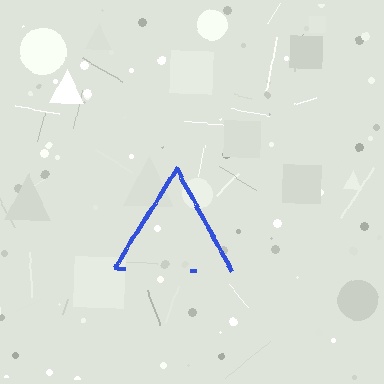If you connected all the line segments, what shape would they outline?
They would outline a triangle.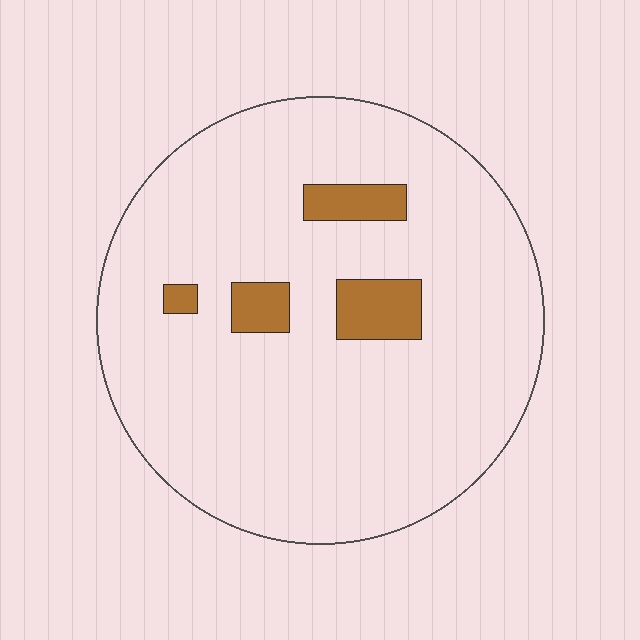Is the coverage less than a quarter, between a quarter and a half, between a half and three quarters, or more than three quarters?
Less than a quarter.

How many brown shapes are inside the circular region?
4.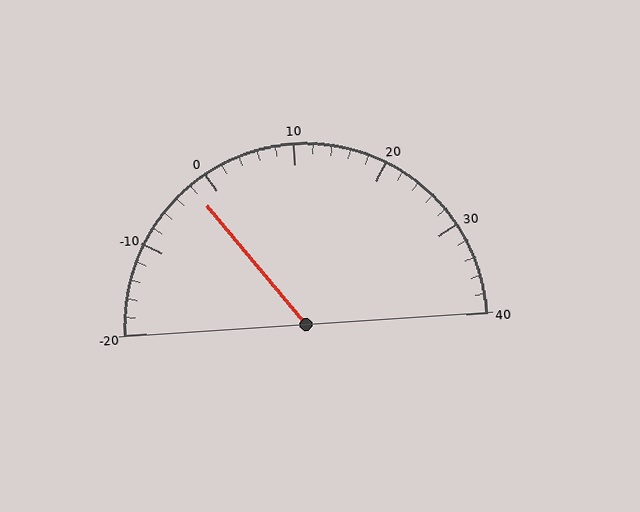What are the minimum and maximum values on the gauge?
The gauge ranges from -20 to 40.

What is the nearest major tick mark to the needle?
The nearest major tick mark is 0.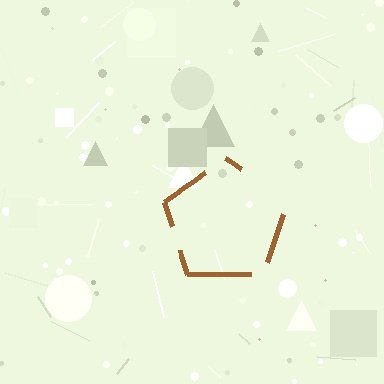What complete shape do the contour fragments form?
The contour fragments form a pentagon.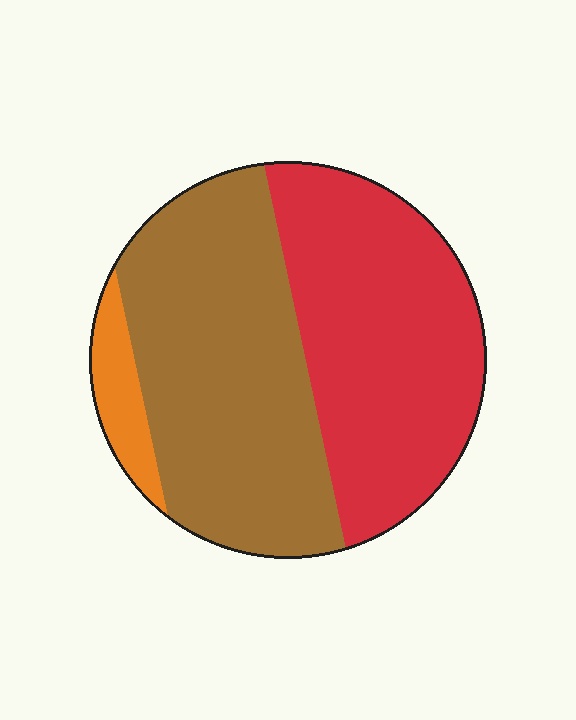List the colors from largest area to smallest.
From largest to smallest: brown, red, orange.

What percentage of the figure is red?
Red covers around 45% of the figure.